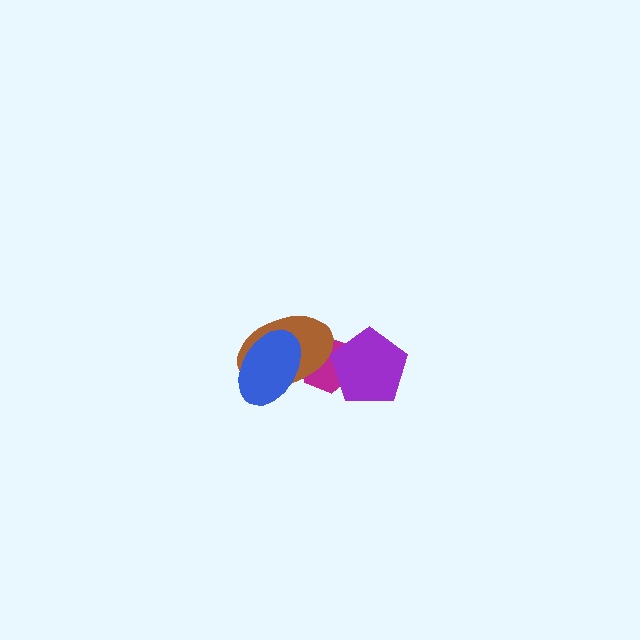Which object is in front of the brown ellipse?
The blue ellipse is in front of the brown ellipse.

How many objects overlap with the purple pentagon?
1 object overlaps with the purple pentagon.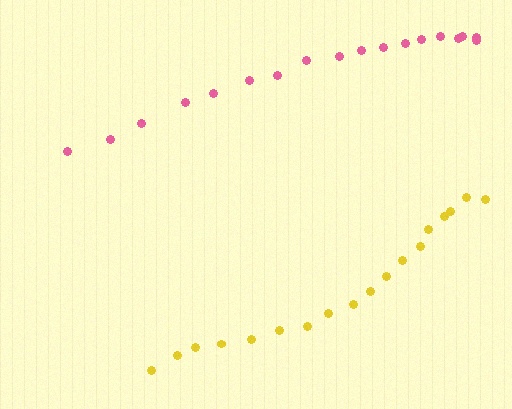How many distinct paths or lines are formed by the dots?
There are 2 distinct paths.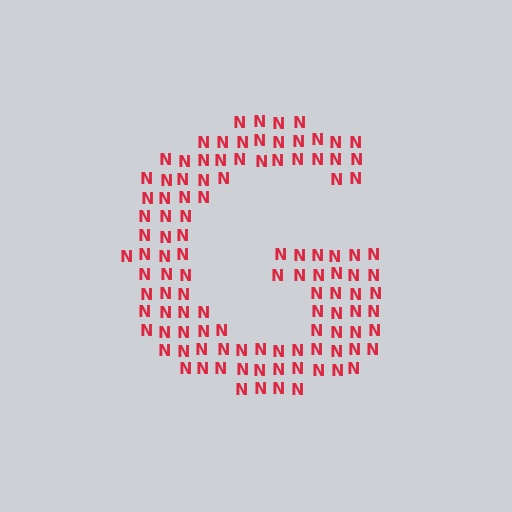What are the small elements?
The small elements are letter N's.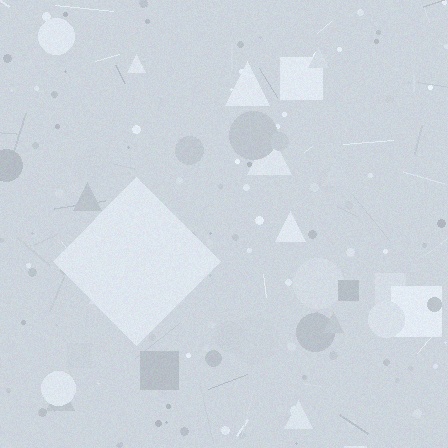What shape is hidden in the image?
A diamond is hidden in the image.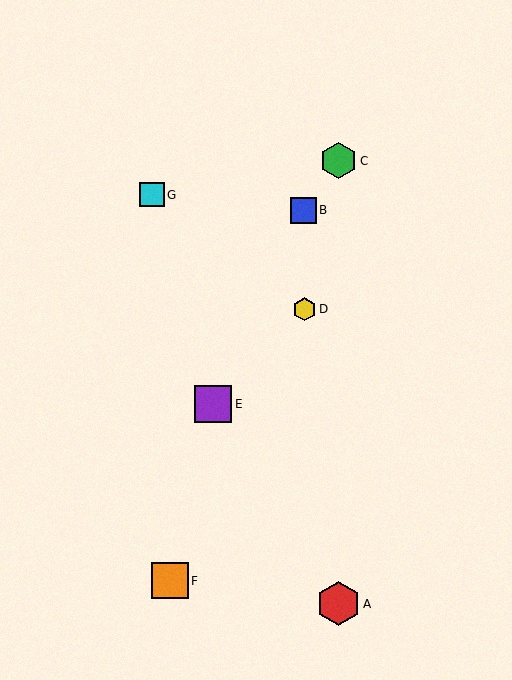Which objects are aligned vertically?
Objects A, C are aligned vertically.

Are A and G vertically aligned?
No, A is at x≈339 and G is at x≈152.